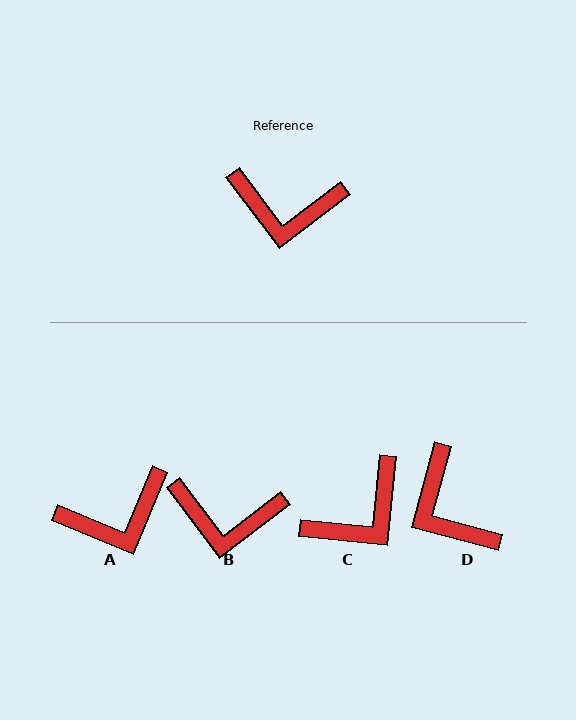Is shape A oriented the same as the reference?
No, it is off by about 30 degrees.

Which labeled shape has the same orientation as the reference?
B.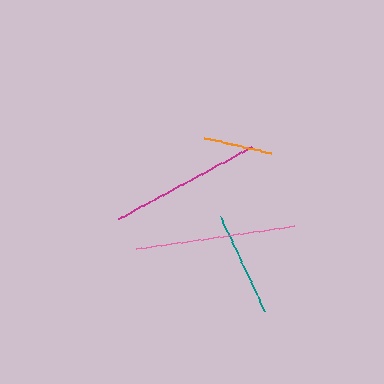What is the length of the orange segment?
The orange segment is approximately 69 pixels long.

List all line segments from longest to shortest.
From longest to shortest: pink, magenta, teal, orange.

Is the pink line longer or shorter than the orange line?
The pink line is longer than the orange line.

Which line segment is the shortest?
The orange line is the shortest at approximately 69 pixels.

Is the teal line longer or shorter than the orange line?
The teal line is longer than the orange line.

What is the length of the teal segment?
The teal segment is approximately 105 pixels long.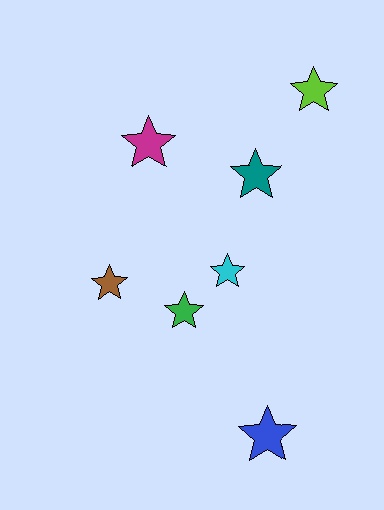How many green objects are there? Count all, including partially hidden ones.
There is 1 green object.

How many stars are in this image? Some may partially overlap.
There are 7 stars.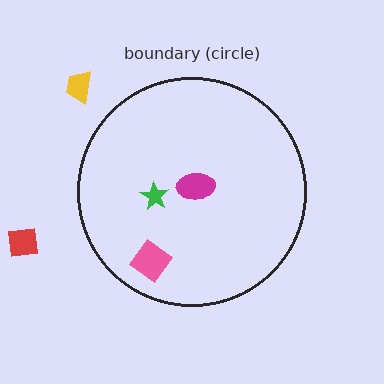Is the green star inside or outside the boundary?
Inside.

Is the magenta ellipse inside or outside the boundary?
Inside.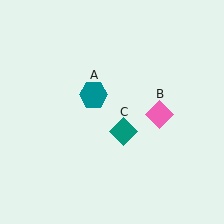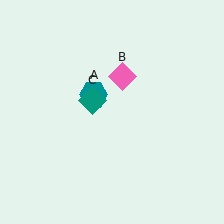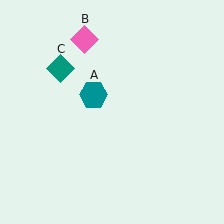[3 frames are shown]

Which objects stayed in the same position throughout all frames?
Teal hexagon (object A) remained stationary.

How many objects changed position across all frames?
2 objects changed position: pink diamond (object B), teal diamond (object C).